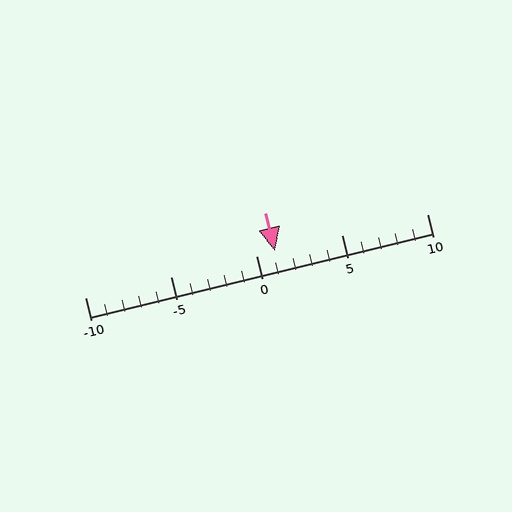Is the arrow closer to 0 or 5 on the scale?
The arrow is closer to 0.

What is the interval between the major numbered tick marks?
The major tick marks are spaced 5 units apart.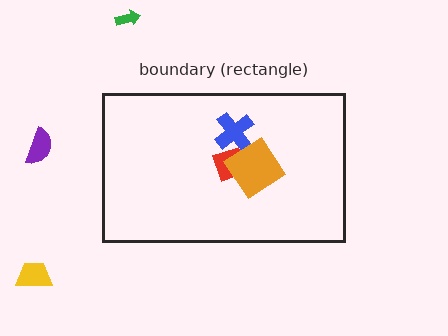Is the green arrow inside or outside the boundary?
Outside.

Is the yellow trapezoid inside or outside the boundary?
Outside.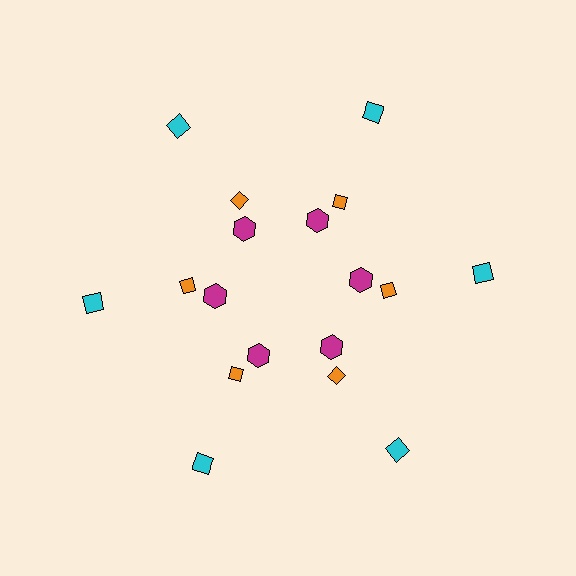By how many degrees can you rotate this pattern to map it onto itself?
The pattern maps onto itself every 60 degrees of rotation.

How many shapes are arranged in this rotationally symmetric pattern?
There are 18 shapes, arranged in 6 groups of 3.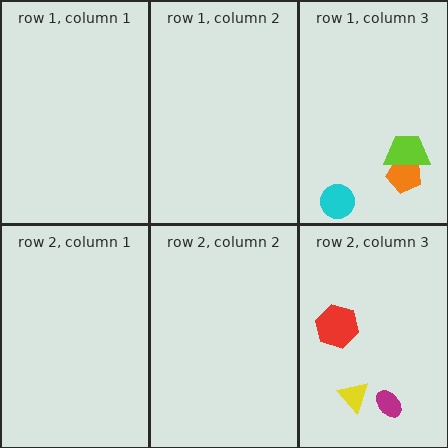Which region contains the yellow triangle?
The row 2, column 3 region.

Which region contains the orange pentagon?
The row 1, column 3 region.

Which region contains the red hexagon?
The row 2, column 3 region.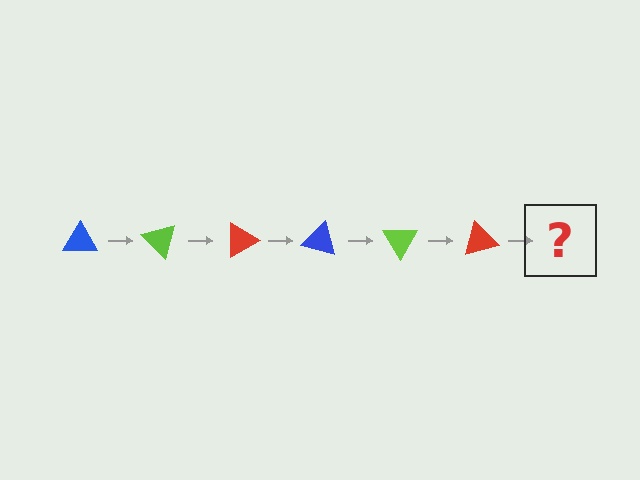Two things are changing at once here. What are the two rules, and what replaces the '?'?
The two rules are that it rotates 45 degrees each step and the color cycles through blue, lime, and red. The '?' should be a blue triangle, rotated 270 degrees from the start.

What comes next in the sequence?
The next element should be a blue triangle, rotated 270 degrees from the start.